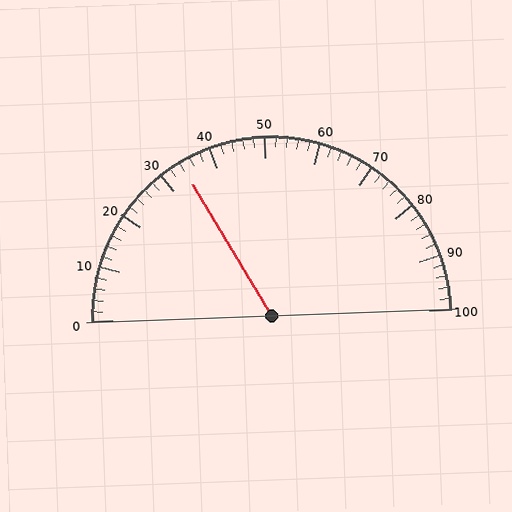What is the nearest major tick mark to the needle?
The nearest major tick mark is 30.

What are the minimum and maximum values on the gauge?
The gauge ranges from 0 to 100.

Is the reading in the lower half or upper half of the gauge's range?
The reading is in the lower half of the range (0 to 100).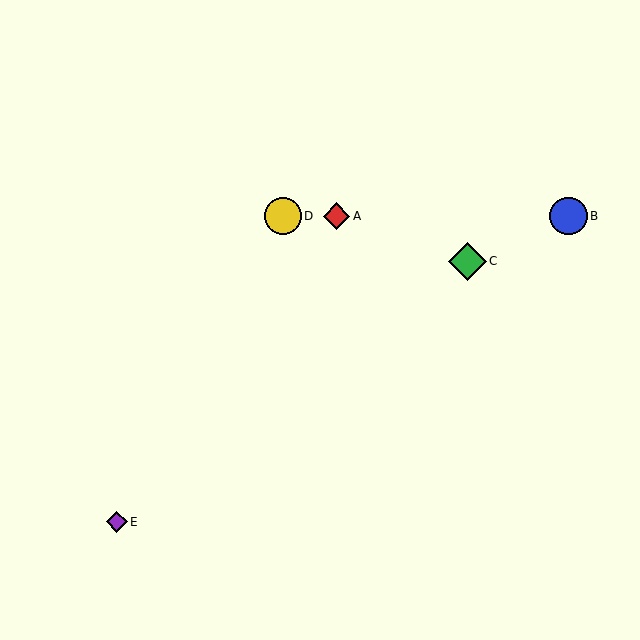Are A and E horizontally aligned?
No, A is at y≈216 and E is at y≈522.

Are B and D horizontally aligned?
Yes, both are at y≈216.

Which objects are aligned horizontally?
Objects A, B, D are aligned horizontally.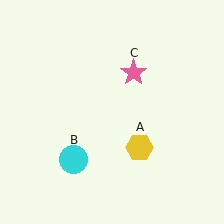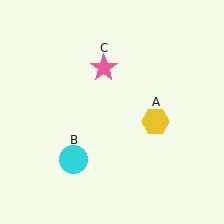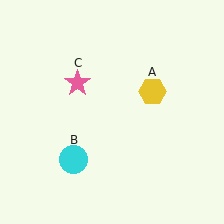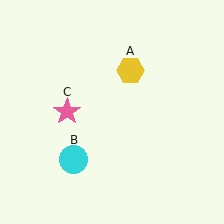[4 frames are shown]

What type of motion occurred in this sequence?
The yellow hexagon (object A), pink star (object C) rotated counterclockwise around the center of the scene.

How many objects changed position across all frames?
2 objects changed position: yellow hexagon (object A), pink star (object C).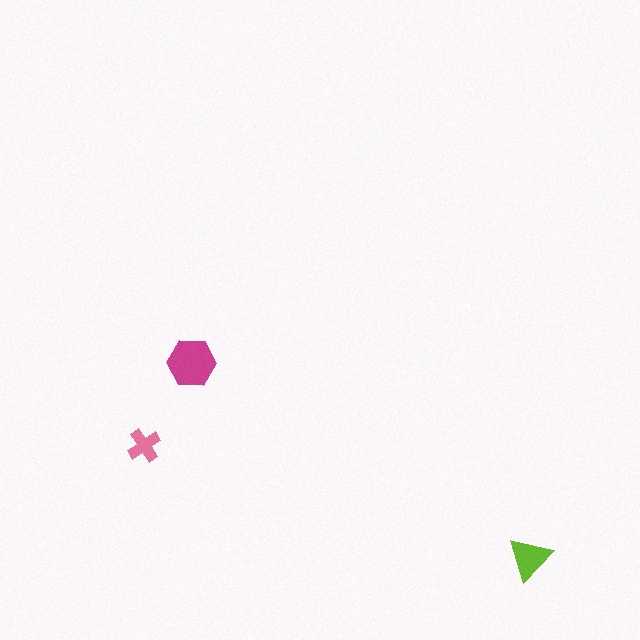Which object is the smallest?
The pink cross.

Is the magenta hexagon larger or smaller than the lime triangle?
Larger.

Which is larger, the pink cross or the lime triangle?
The lime triangle.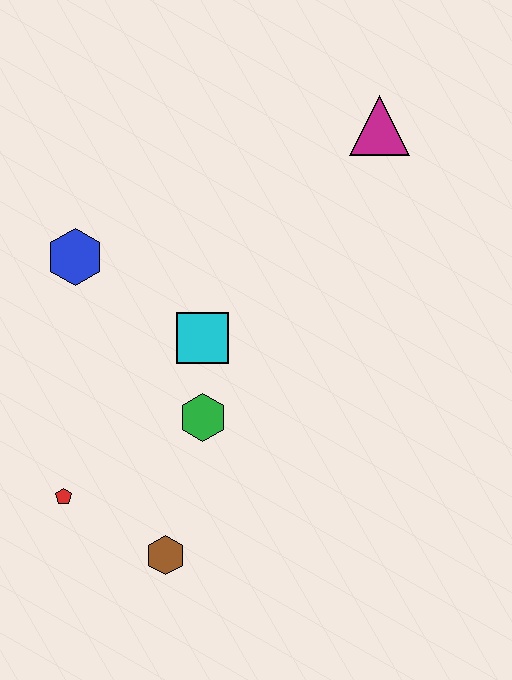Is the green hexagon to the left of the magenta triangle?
Yes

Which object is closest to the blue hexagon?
The cyan square is closest to the blue hexagon.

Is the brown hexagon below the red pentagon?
Yes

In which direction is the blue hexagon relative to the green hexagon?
The blue hexagon is above the green hexagon.